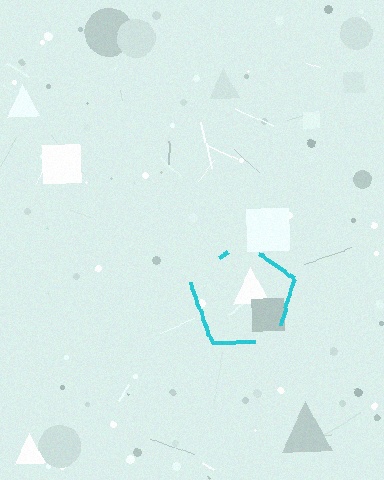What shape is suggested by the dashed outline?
The dashed outline suggests a pentagon.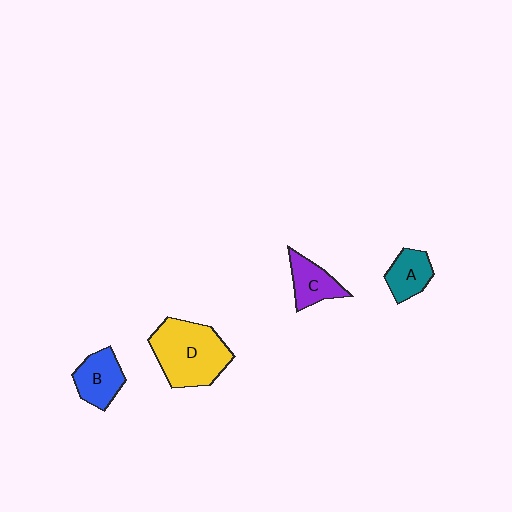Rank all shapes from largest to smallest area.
From largest to smallest: D (yellow), B (blue), C (purple), A (teal).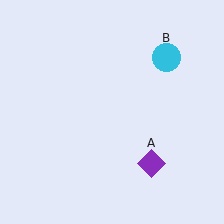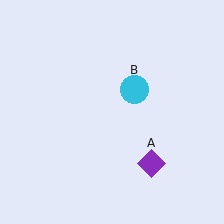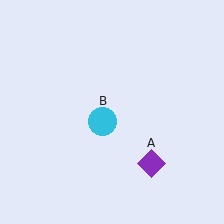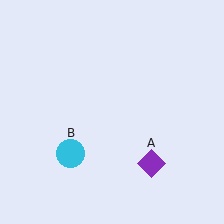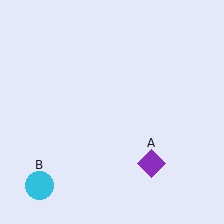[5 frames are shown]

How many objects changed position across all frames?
1 object changed position: cyan circle (object B).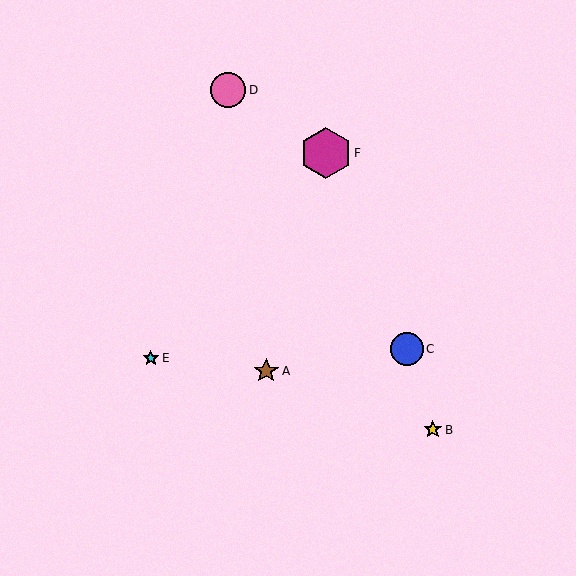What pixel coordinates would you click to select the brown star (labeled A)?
Click at (266, 371) to select the brown star A.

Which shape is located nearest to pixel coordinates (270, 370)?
The brown star (labeled A) at (266, 371) is nearest to that location.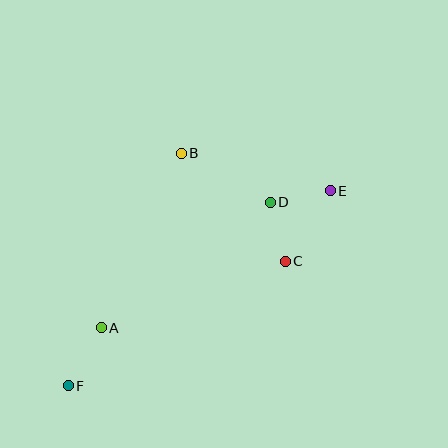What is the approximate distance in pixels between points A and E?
The distance between A and E is approximately 267 pixels.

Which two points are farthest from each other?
Points E and F are farthest from each other.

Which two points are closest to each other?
Points C and D are closest to each other.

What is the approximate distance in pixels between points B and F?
The distance between B and F is approximately 259 pixels.